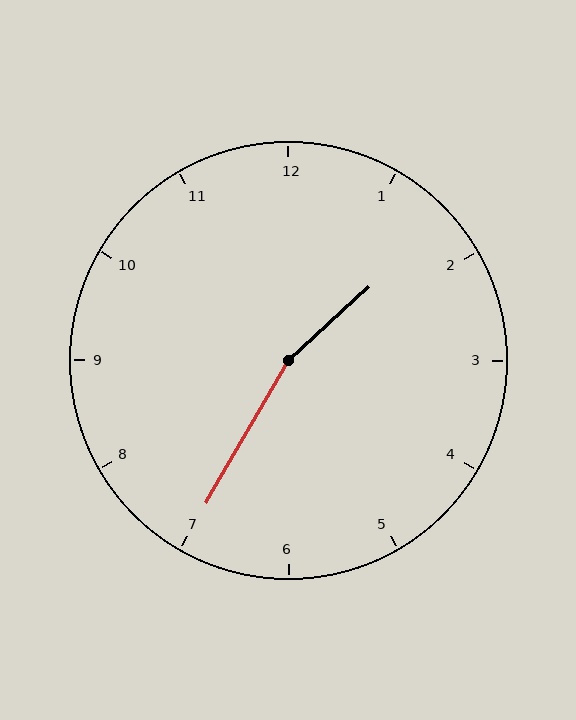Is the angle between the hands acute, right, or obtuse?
It is obtuse.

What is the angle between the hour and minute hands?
Approximately 162 degrees.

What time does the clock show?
1:35.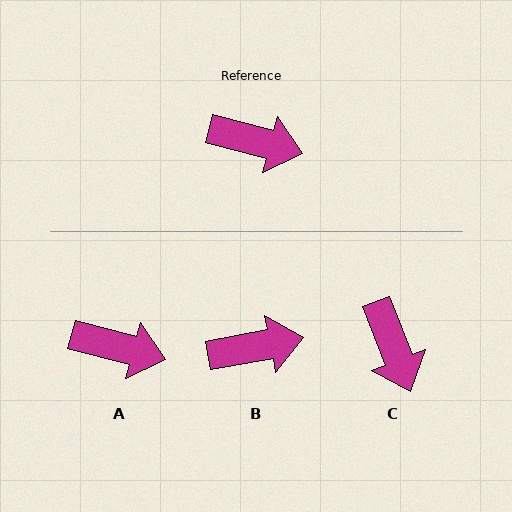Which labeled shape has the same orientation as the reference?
A.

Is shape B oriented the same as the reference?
No, it is off by about 26 degrees.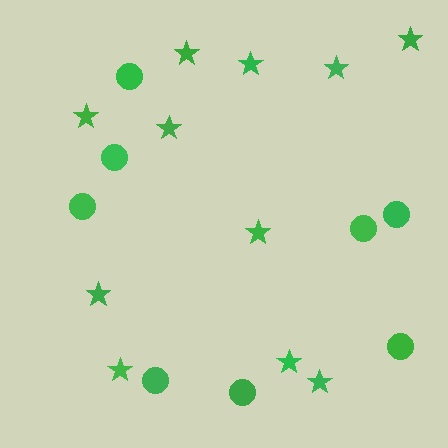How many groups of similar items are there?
There are 2 groups: one group of circles (8) and one group of stars (11).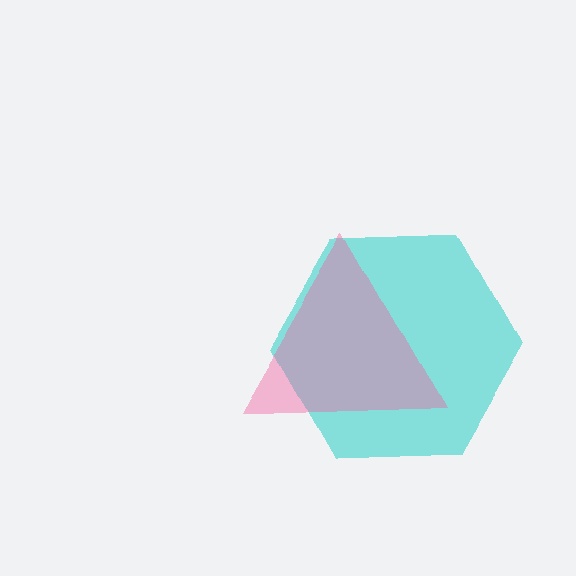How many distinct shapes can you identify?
There are 2 distinct shapes: a cyan hexagon, a pink triangle.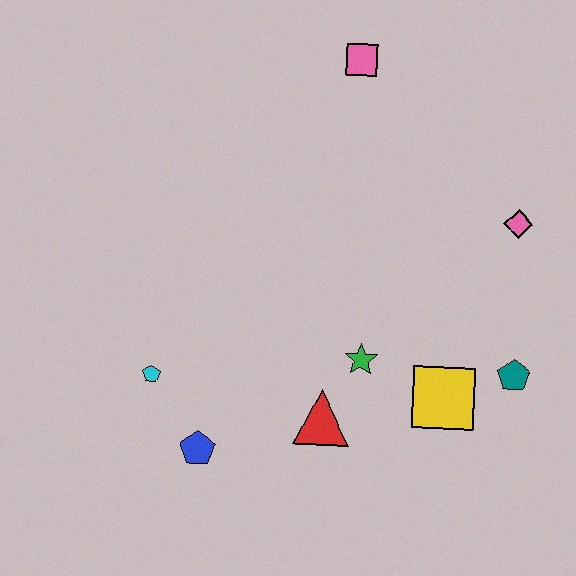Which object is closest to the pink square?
The pink diamond is closest to the pink square.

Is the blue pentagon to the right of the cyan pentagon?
Yes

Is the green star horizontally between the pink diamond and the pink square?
Yes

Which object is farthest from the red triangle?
The pink square is farthest from the red triangle.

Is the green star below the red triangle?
No